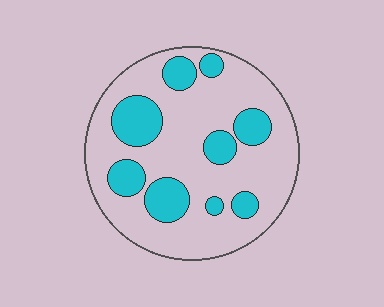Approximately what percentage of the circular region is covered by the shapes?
Approximately 25%.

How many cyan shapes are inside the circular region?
9.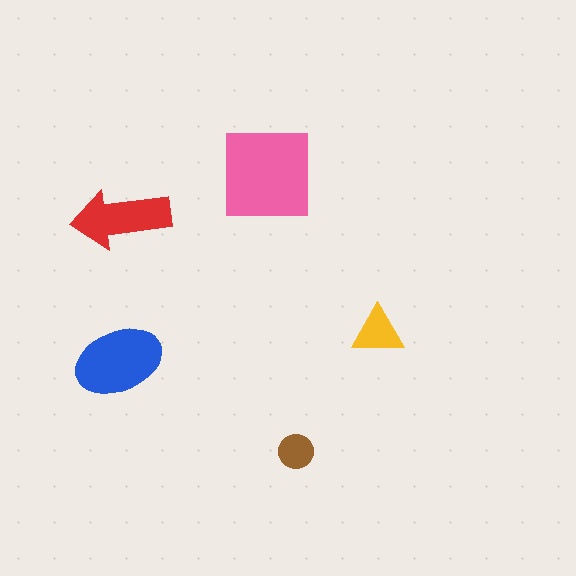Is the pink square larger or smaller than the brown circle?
Larger.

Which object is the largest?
The pink square.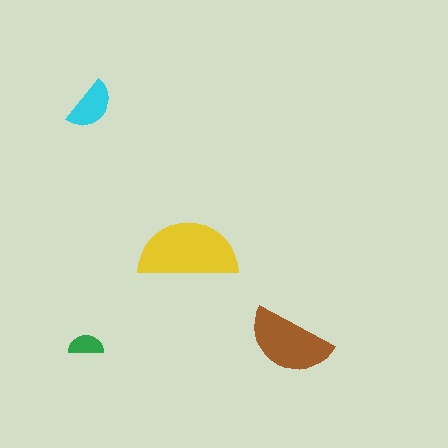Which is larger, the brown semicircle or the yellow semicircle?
The yellow one.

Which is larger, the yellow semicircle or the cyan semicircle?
The yellow one.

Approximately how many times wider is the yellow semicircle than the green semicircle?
About 3 times wider.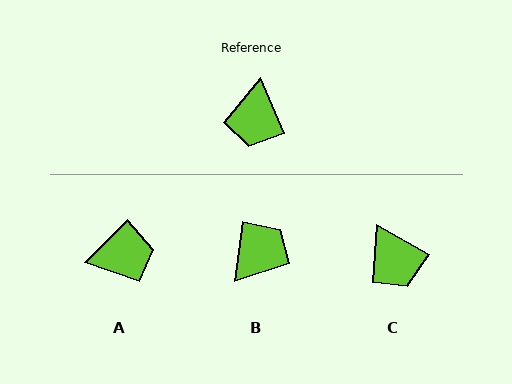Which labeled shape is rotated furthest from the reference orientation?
B, about 148 degrees away.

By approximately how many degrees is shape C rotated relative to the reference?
Approximately 37 degrees counter-clockwise.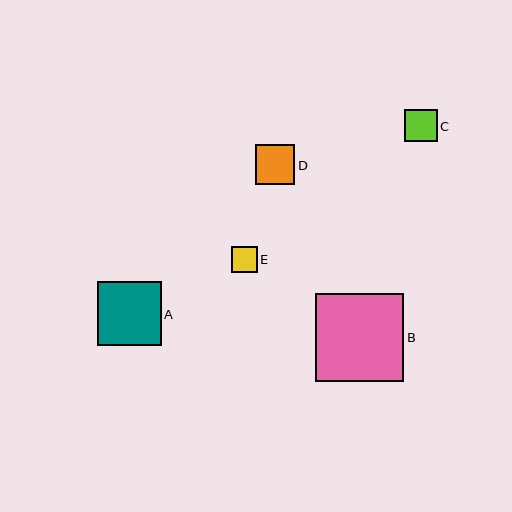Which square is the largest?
Square B is the largest with a size of approximately 88 pixels.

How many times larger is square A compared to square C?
Square A is approximately 2.0 times the size of square C.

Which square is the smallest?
Square E is the smallest with a size of approximately 26 pixels.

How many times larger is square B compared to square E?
Square B is approximately 3.4 times the size of square E.